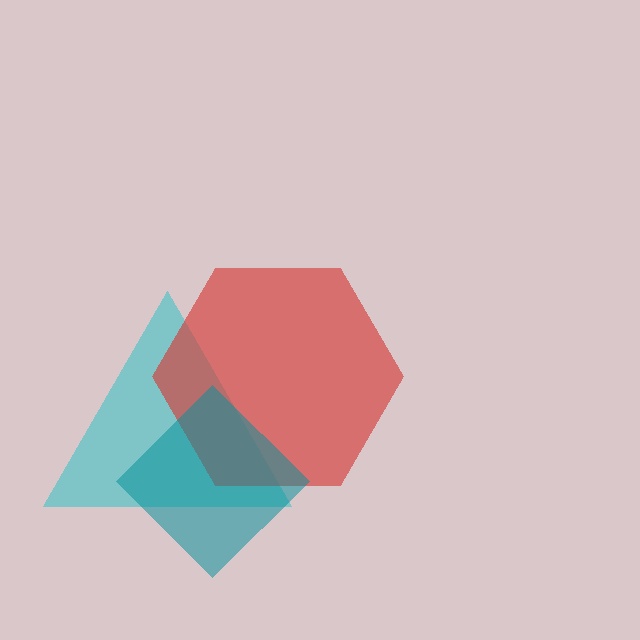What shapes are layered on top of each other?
The layered shapes are: a cyan triangle, a red hexagon, a teal diamond.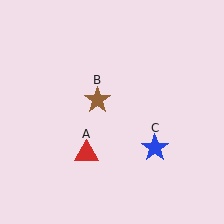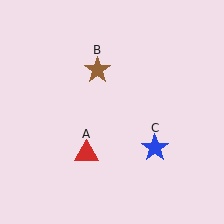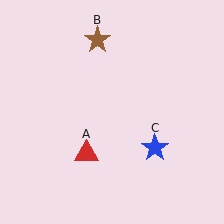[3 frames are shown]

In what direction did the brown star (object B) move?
The brown star (object B) moved up.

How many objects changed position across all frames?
1 object changed position: brown star (object B).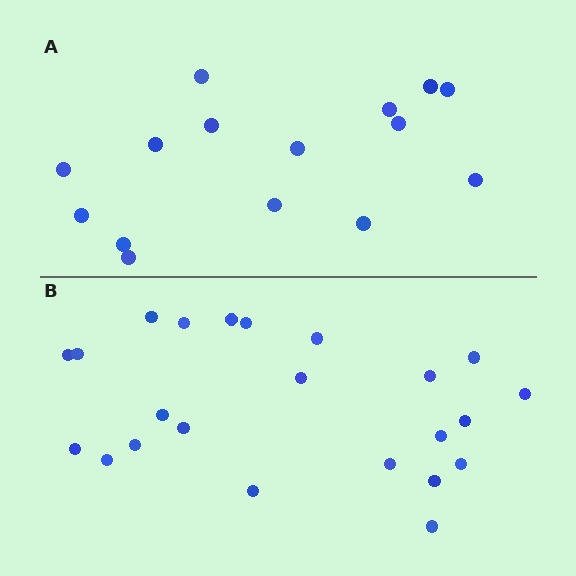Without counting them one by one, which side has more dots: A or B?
Region B (the bottom region) has more dots.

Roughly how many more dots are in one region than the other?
Region B has roughly 8 or so more dots than region A.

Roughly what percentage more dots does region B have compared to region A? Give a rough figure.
About 55% more.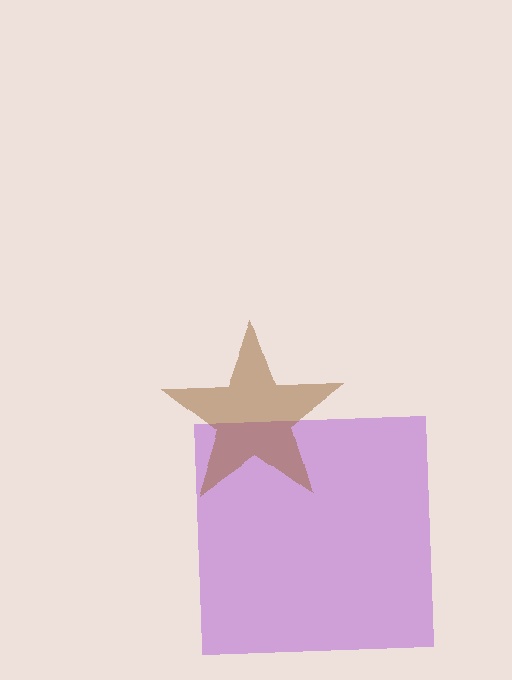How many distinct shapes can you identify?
There are 2 distinct shapes: a purple square, a brown star.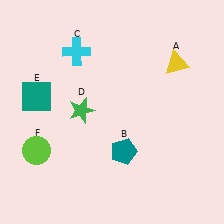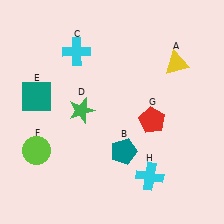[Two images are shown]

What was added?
A red pentagon (G), a cyan cross (H) were added in Image 2.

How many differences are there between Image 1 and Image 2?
There are 2 differences between the two images.